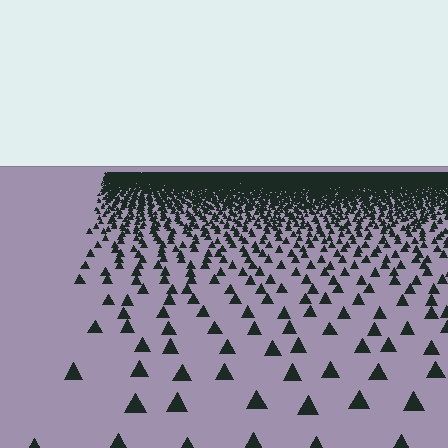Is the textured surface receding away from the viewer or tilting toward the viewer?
The surface is receding away from the viewer. Texture elements get smaller and denser toward the top.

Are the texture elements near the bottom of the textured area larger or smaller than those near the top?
Larger. Near the bottom, elements are closer to the viewer and appear at a bigger on-screen size.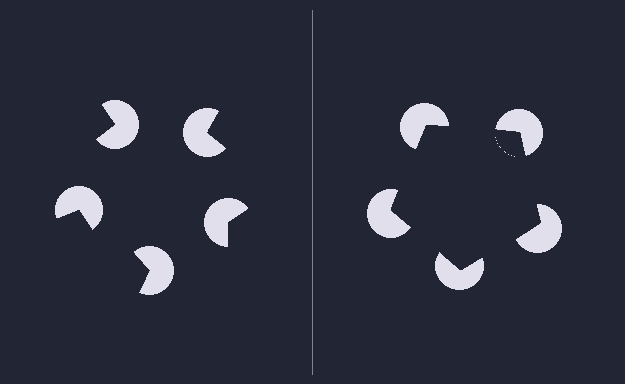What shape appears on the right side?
An illusory pentagon.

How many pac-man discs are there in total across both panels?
10 — 5 on each side.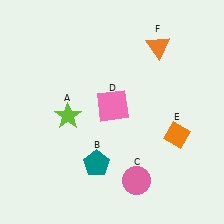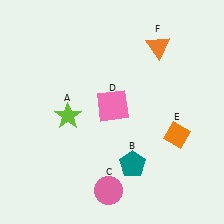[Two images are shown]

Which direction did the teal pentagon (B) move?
The teal pentagon (B) moved right.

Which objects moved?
The objects that moved are: the teal pentagon (B), the pink circle (C).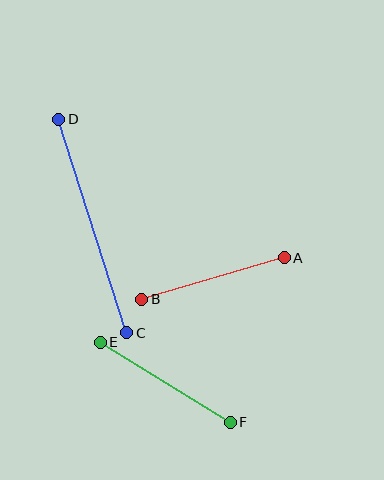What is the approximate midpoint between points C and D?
The midpoint is at approximately (93, 226) pixels.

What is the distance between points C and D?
The distance is approximately 224 pixels.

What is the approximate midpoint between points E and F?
The midpoint is at approximately (165, 382) pixels.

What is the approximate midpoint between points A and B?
The midpoint is at approximately (213, 279) pixels.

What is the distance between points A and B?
The distance is approximately 148 pixels.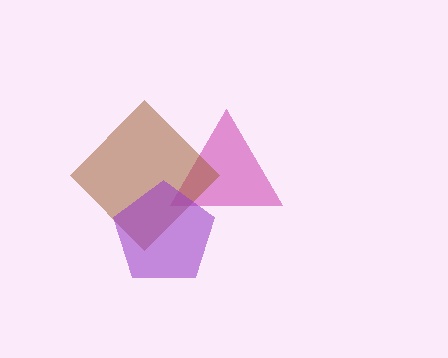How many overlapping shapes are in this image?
There are 3 overlapping shapes in the image.